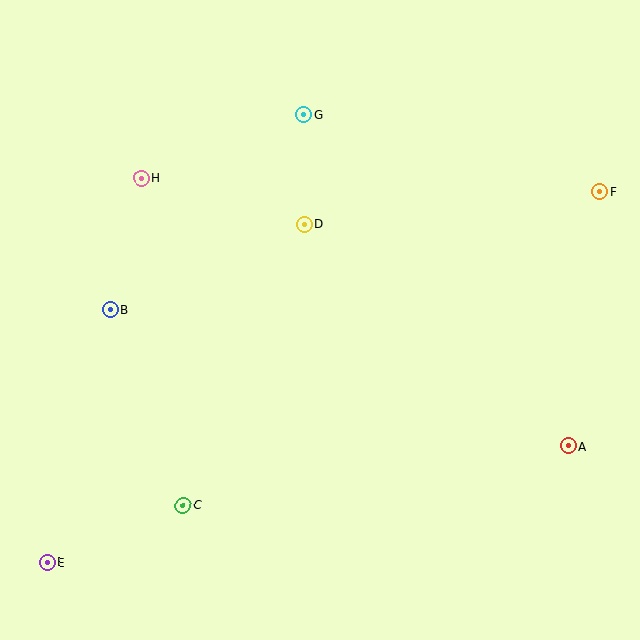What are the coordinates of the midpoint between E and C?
The midpoint between E and C is at (115, 534).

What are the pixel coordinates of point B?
Point B is at (110, 310).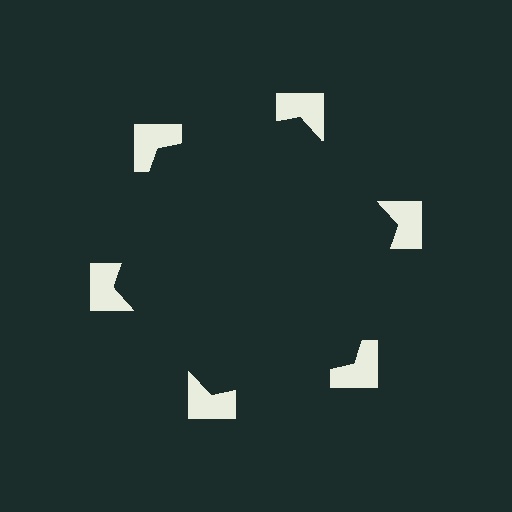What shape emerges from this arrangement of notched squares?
An illusory hexagon — its edges are inferred from the aligned wedge cuts in the notched squares, not physically drawn.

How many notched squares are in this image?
There are 6 — one at each vertex of the illusory hexagon.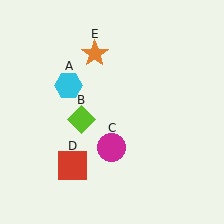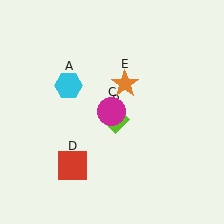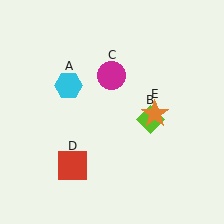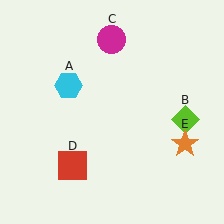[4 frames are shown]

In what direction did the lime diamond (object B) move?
The lime diamond (object B) moved right.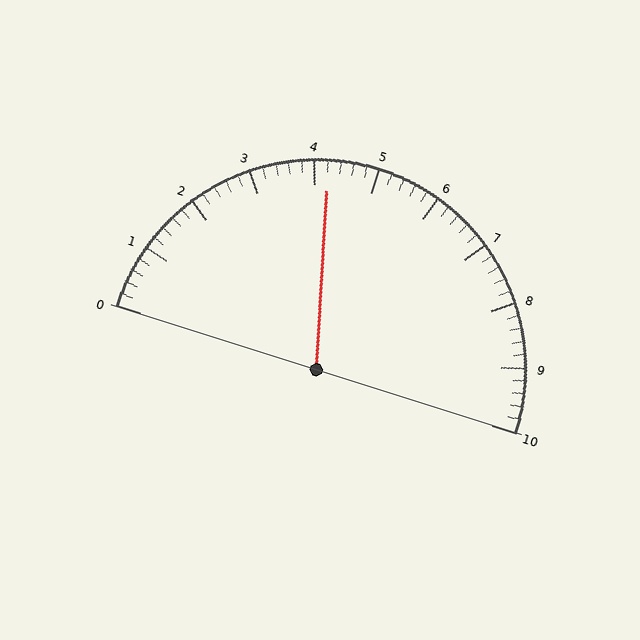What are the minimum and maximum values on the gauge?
The gauge ranges from 0 to 10.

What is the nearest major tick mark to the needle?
The nearest major tick mark is 4.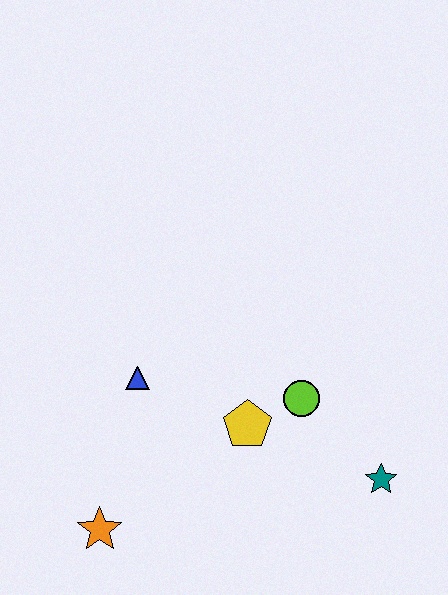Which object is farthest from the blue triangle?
The teal star is farthest from the blue triangle.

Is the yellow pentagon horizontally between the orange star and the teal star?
Yes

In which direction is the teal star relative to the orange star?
The teal star is to the right of the orange star.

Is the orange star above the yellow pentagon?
No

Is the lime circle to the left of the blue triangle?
No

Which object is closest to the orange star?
The blue triangle is closest to the orange star.